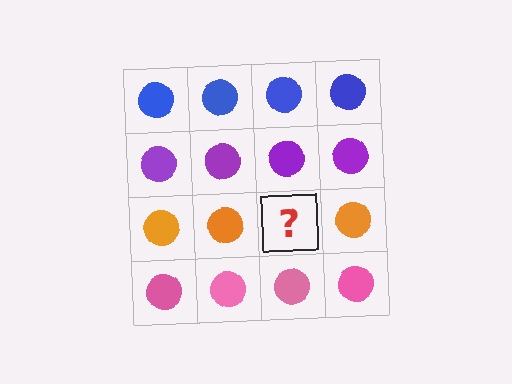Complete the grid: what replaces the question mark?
The question mark should be replaced with an orange circle.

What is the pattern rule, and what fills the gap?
The rule is that each row has a consistent color. The gap should be filled with an orange circle.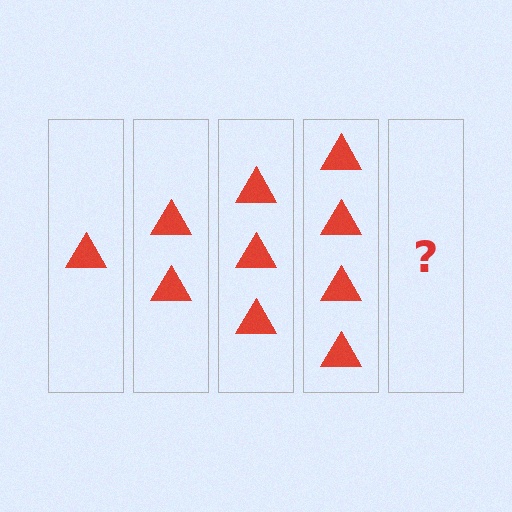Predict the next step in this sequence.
The next step is 5 triangles.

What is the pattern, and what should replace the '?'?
The pattern is that each step adds one more triangle. The '?' should be 5 triangles.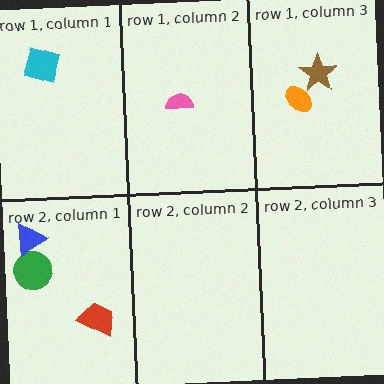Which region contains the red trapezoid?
The row 2, column 1 region.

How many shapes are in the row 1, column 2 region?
1.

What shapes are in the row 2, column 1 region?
The green circle, the blue triangle, the red trapezoid.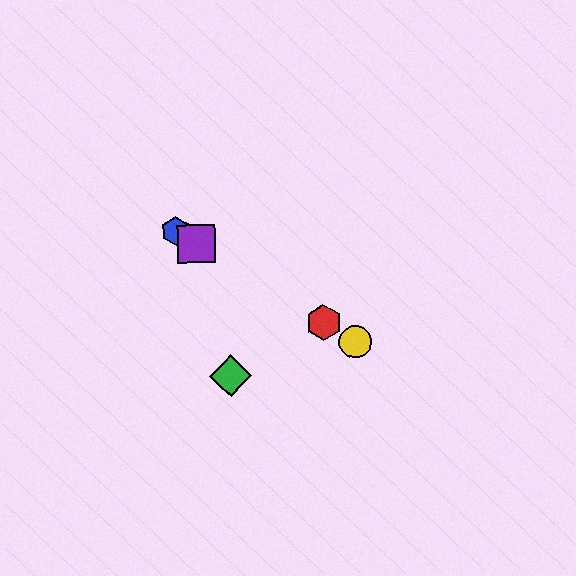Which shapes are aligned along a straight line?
The red hexagon, the blue hexagon, the yellow circle, the purple square are aligned along a straight line.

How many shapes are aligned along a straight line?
4 shapes (the red hexagon, the blue hexagon, the yellow circle, the purple square) are aligned along a straight line.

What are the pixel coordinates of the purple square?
The purple square is at (196, 244).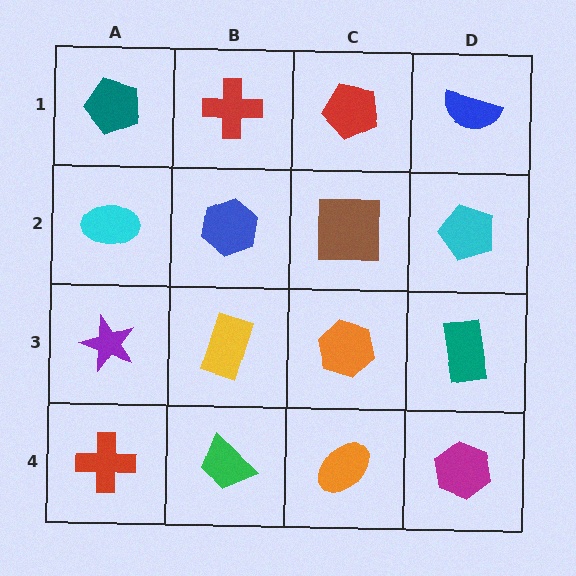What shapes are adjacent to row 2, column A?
A teal pentagon (row 1, column A), a purple star (row 3, column A), a blue hexagon (row 2, column B).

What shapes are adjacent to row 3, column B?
A blue hexagon (row 2, column B), a green trapezoid (row 4, column B), a purple star (row 3, column A), an orange hexagon (row 3, column C).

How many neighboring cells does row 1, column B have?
3.